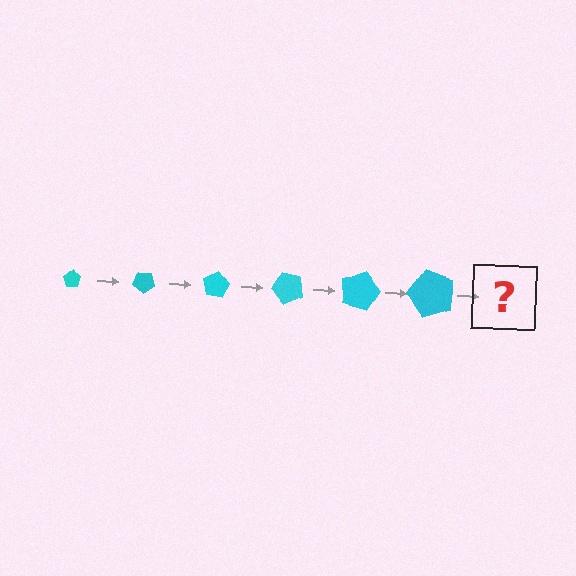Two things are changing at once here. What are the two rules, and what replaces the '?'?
The two rules are that the pentagon grows larger each step and it rotates 40 degrees each step. The '?' should be a pentagon, larger than the previous one and rotated 240 degrees from the start.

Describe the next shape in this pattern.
It should be a pentagon, larger than the previous one and rotated 240 degrees from the start.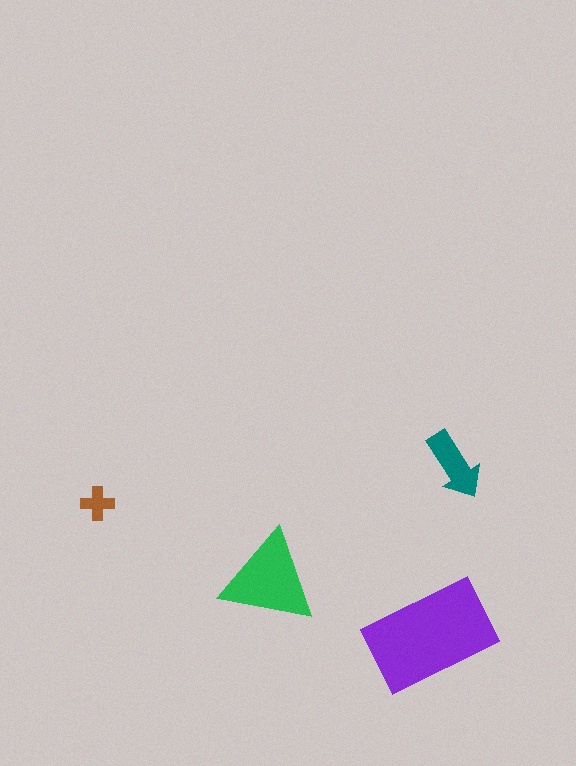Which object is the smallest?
The brown cross.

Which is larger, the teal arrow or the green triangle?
The green triangle.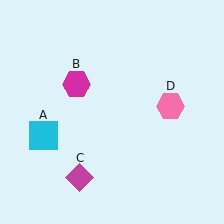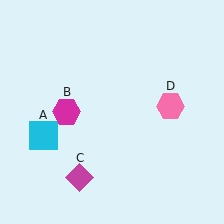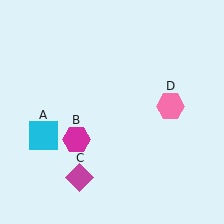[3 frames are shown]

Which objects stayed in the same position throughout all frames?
Cyan square (object A) and magenta diamond (object C) and pink hexagon (object D) remained stationary.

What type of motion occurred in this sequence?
The magenta hexagon (object B) rotated counterclockwise around the center of the scene.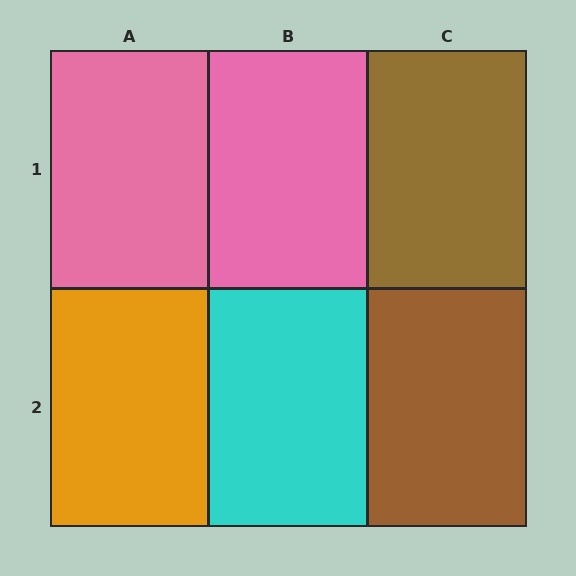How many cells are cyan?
1 cell is cyan.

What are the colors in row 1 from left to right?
Pink, pink, brown.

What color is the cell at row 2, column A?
Orange.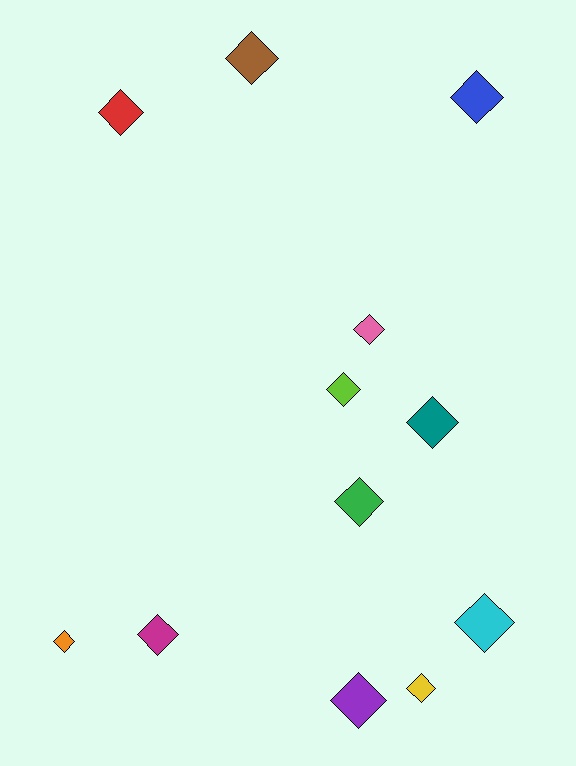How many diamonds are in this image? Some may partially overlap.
There are 12 diamonds.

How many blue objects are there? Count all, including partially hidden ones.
There is 1 blue object.